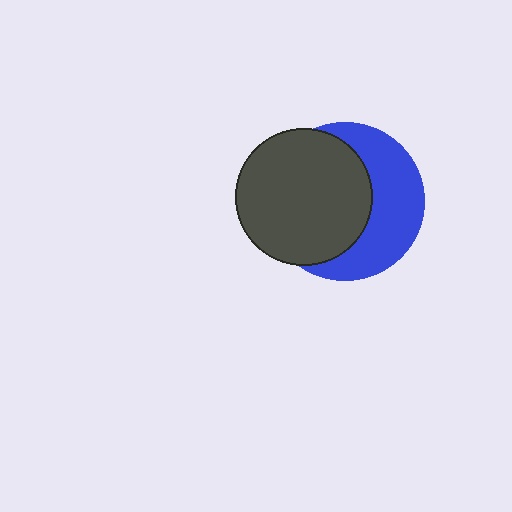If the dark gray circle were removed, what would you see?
You would see the complete blue circle.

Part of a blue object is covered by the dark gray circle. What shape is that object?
It is a circle.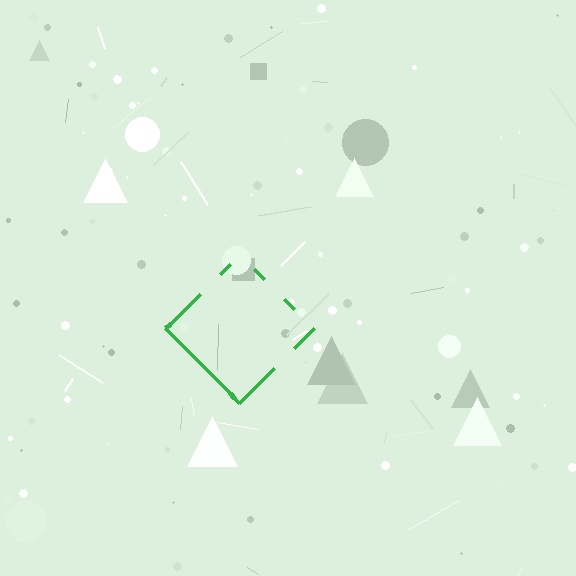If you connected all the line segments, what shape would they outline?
They would outline a diamond.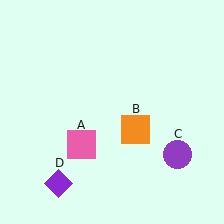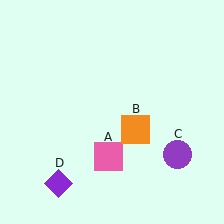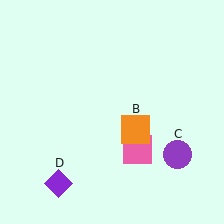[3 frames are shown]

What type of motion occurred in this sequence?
The pink square (object A) rotated counterclockwise around the center of the scene.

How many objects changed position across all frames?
1 object changed position: pink square (object A).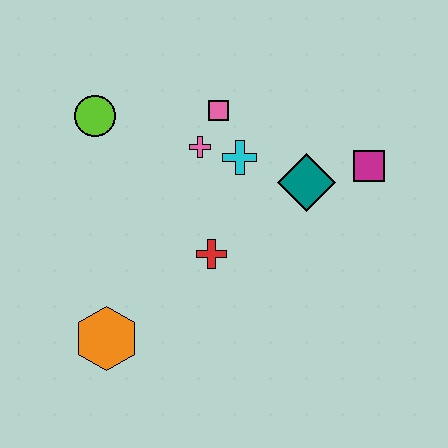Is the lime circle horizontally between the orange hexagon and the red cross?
No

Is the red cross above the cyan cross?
No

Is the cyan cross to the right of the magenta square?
No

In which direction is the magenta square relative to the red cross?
The magenta square is to the right of the red cross.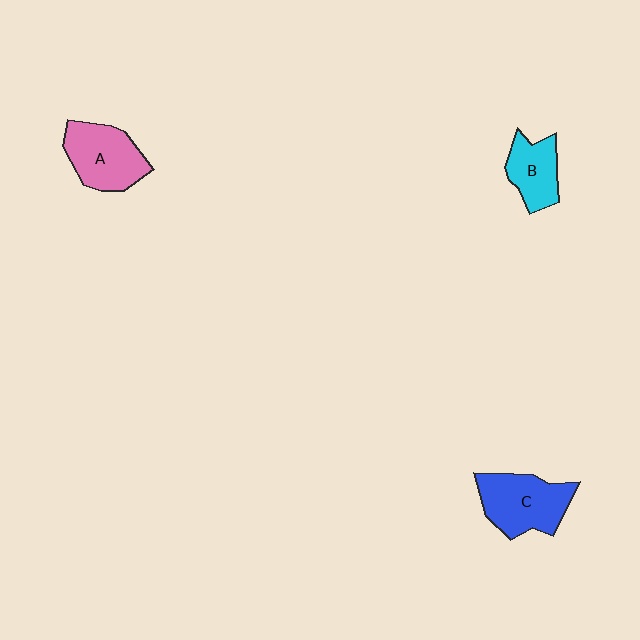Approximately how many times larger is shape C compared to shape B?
Approximately 1.5 times.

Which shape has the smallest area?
Shape B (cyan).